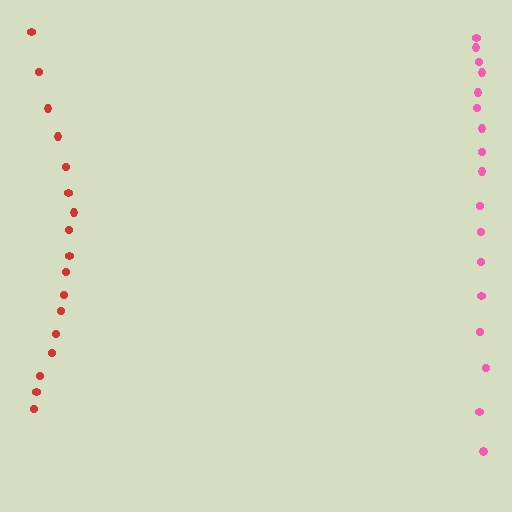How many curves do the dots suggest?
There are 2 distinct paths.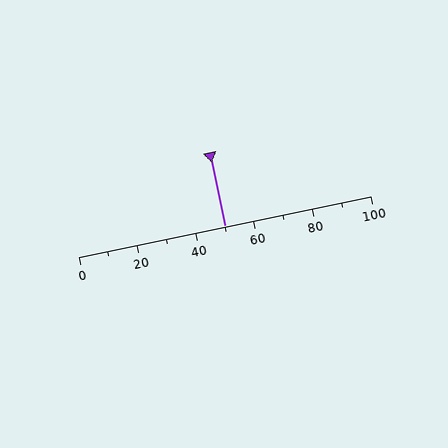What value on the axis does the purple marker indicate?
The marker indicates approximately 50.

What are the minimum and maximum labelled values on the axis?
The axis runs from 0 to 100.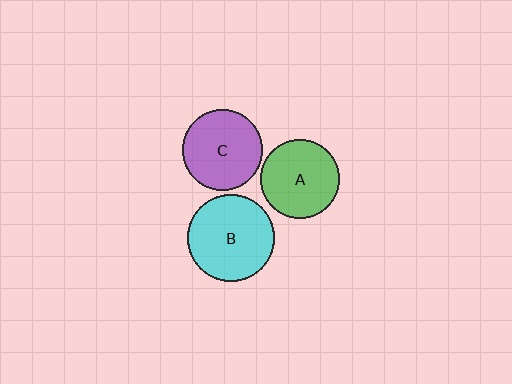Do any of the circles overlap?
No, none of the circles overlap.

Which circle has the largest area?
Circle B (cyan).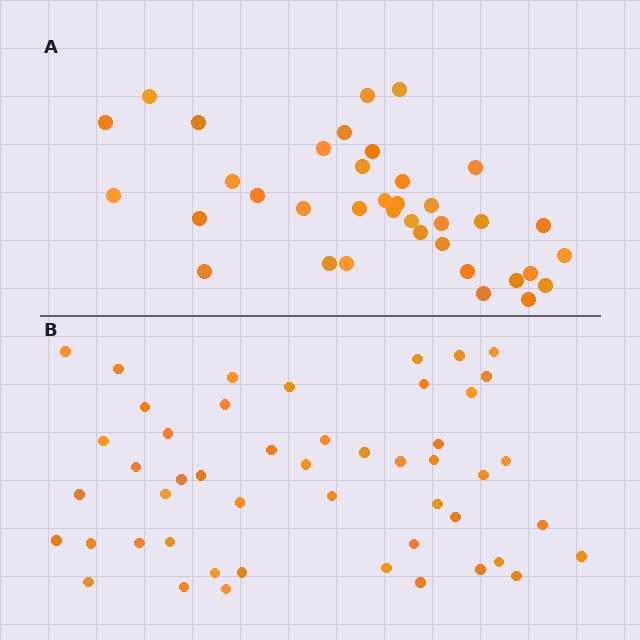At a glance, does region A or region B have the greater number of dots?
Region B (the bottom region) has more dots.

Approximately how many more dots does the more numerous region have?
Region B has roughly 12 or so more dots than region A.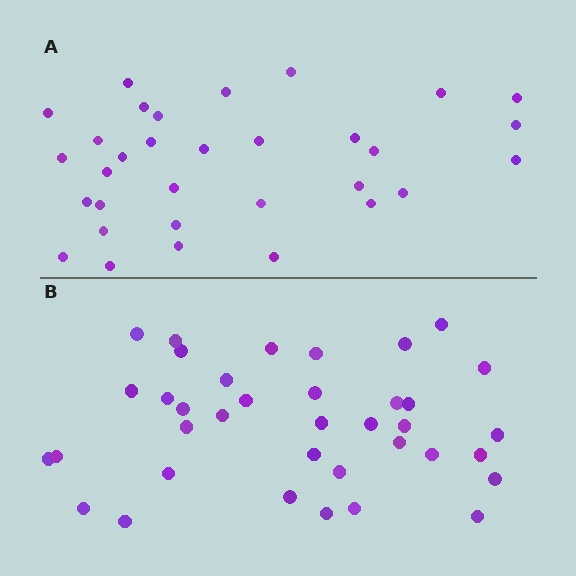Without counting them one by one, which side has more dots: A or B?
Region B (the bottom region) has more dots.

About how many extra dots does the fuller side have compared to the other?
Region B has about 5 more dots than region A.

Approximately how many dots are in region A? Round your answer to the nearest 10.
About 30 dots. (The exact count is 32, which rounds to 30.)